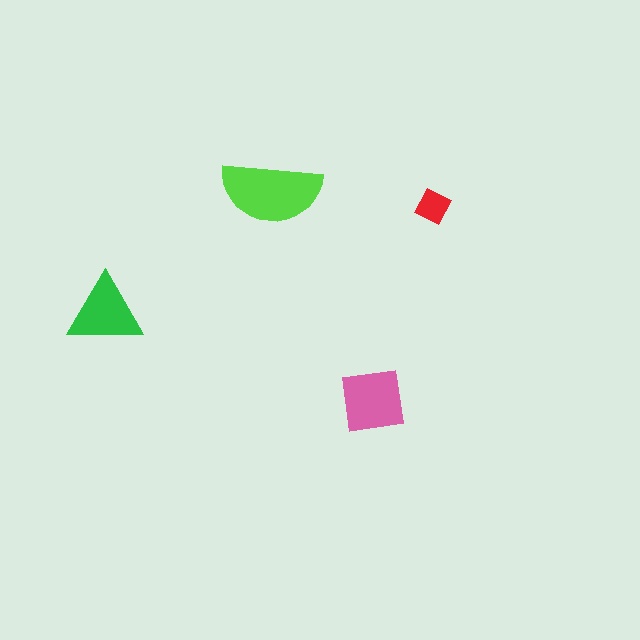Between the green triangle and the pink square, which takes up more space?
The pink square.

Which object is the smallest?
The red diamond.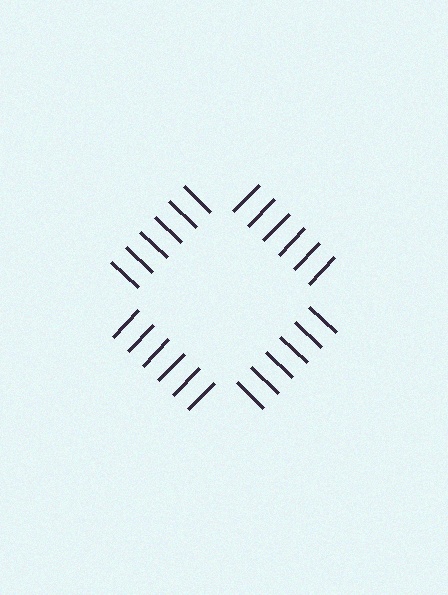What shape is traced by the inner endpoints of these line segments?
An illusory square — the line segments terminate on its edges but no continuous stroke is drawn.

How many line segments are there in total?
24 — 6 along each of the 4 edges.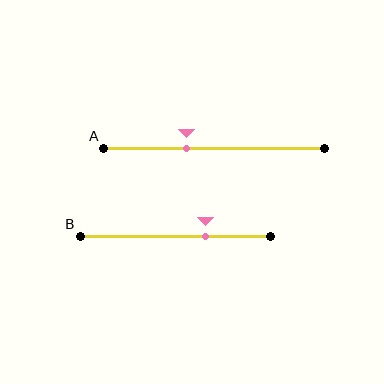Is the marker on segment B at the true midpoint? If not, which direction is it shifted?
No, the marker on segment B is shifted to the right by about 16% of the segment length.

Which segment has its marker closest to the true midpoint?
Segment A has its marker closest to the true midpoint.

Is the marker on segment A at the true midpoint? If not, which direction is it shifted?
No, the marker on segment A is shifted to the left by about 13% of the segment length.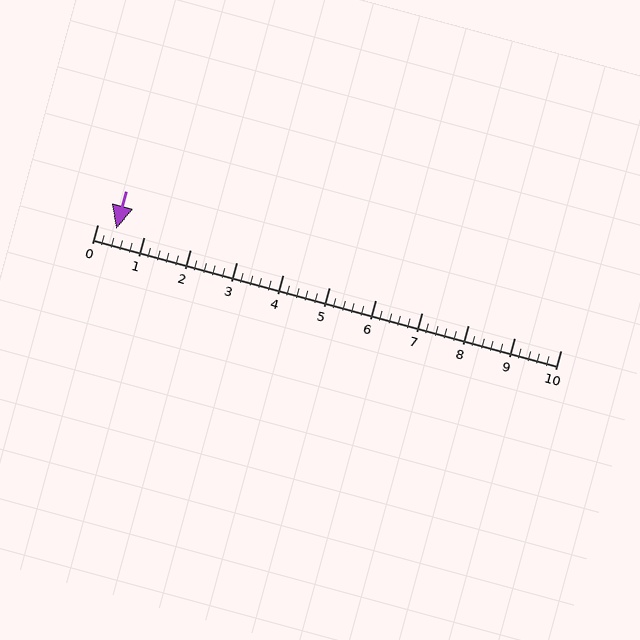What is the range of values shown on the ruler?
The ruler shows values from 0 to 10.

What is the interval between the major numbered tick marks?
The major tick marks are spaced 1 units apart.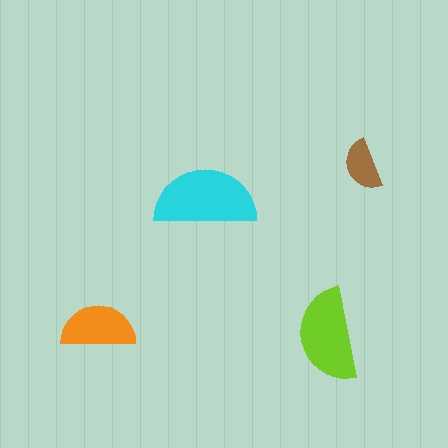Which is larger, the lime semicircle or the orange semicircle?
The lime one.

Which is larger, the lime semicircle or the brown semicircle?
The lime one.